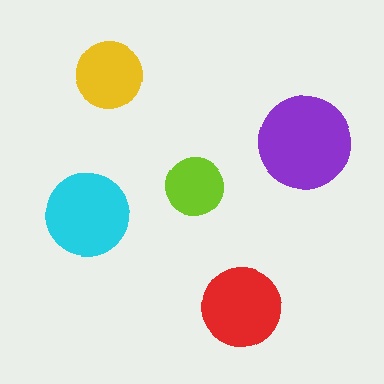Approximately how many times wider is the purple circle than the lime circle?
About 1.5 times wider.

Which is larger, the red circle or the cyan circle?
The cyan one.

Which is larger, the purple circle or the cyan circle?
The purple one.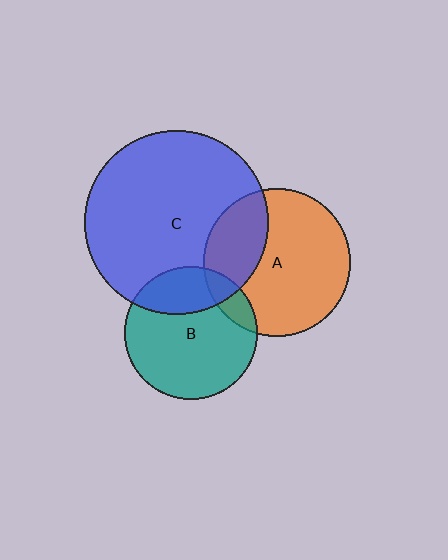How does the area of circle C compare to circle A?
Approximately 1.5 times.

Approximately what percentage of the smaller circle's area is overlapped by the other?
Approximately 25%.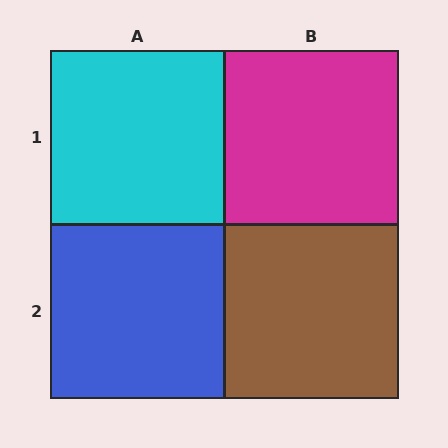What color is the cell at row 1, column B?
Magenta.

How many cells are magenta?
1 cell is magenta.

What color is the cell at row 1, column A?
Cyan.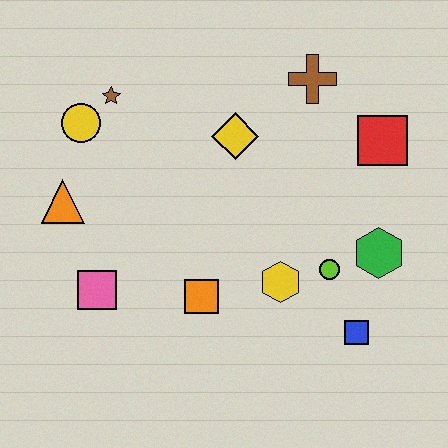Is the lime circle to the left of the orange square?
No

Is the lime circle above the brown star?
No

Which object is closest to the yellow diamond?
The brown cross is closest to the yellow diamond.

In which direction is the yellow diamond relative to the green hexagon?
The yellow diamond is to the left of the green hexagon.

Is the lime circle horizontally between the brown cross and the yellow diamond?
No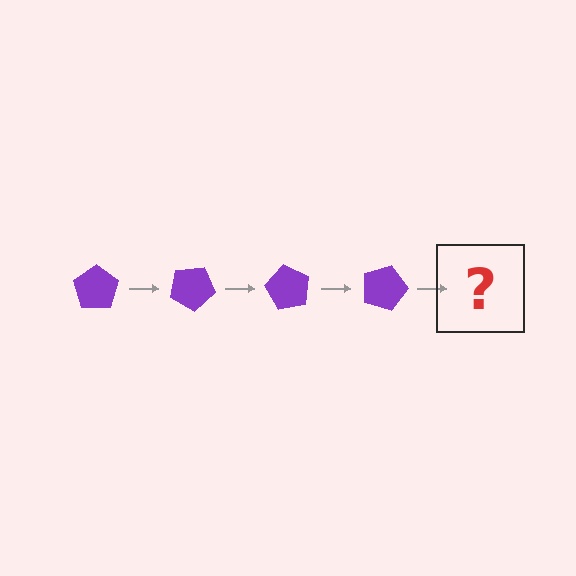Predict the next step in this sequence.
The next step is a purple pentagon rotated 120 degrees.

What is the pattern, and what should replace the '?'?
The pattern is that the pentagon rotates 30 degrees each step. The '?' should be a purple pentagon rotated 120 degrees.